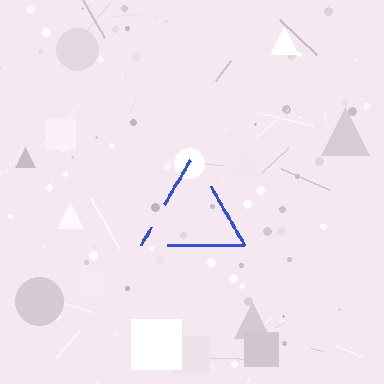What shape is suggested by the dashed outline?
The dashed outline suggests a triangle.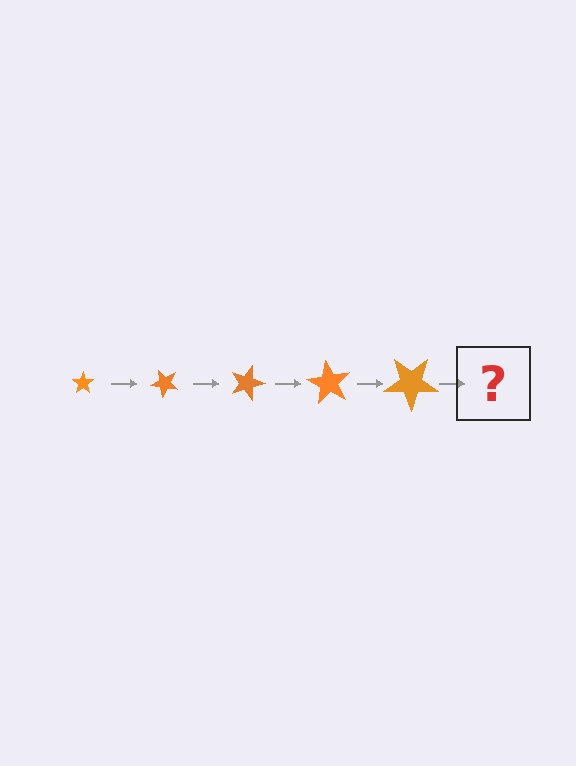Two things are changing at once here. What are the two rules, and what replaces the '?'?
The two rules are that the star grows larger each step and it rotates 45 degrees each step. The '?' should be a star, larger than the previous one and rotated 225 degrees from the start.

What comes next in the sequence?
The next element should be a star, larger than the previous one and rotated 225 degrees from the start.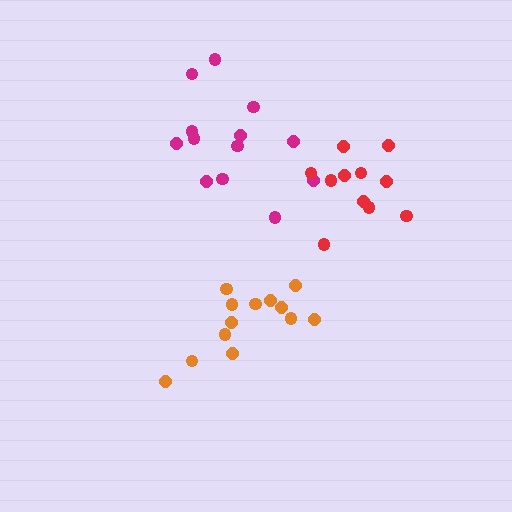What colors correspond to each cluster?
The clusters are colored: orange, magenta, red.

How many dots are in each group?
Group 1: 13 dots, Group 2: 13 dots, Group 3: 11 dots (37 total).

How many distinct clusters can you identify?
There are 3 distinct clusters.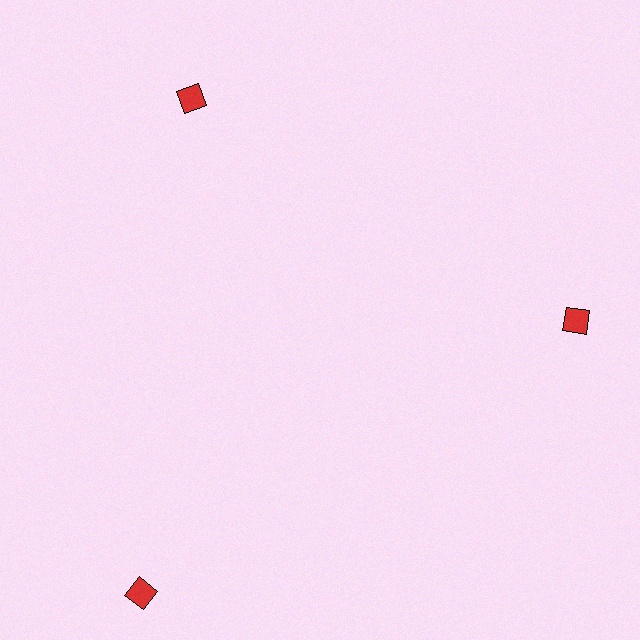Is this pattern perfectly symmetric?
No. The 3 red diamonds are arranged in a ring, but one element near the 7 o'clock position is pushed outward from the center, breaking the 3-fold rotational symmetry.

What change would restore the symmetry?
The symmetry would be restored by moving it inward, back onto the ring so that all 3 diamonds sit at equal angles and equal distance from the center.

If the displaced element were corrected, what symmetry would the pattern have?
It would have 3-fold rotational symmetry — the pattern would map onto itself every 120 degrees.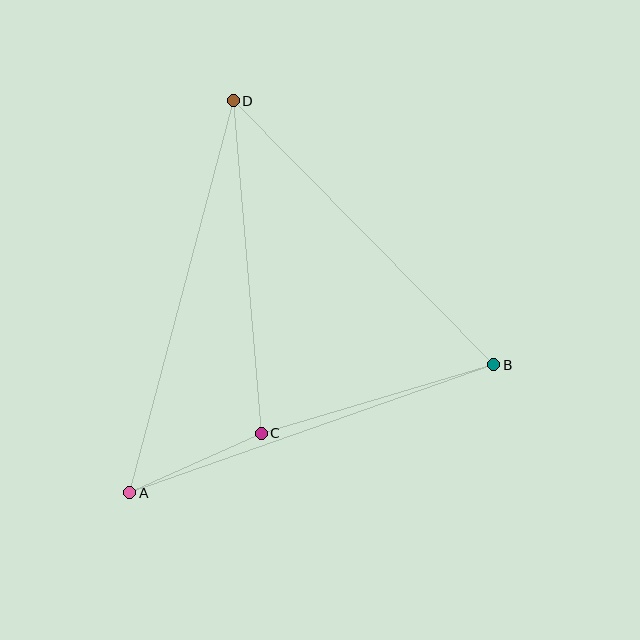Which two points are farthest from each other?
Points A and D are farthest from each other.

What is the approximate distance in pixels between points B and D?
The distance between B and D is approximately 371 pixels.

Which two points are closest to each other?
Points A and C are closest to each other.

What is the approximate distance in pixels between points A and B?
The distance between A and B is approximately 385 pixels.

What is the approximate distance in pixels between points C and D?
The distance between C and D is approximately 333 pixels.